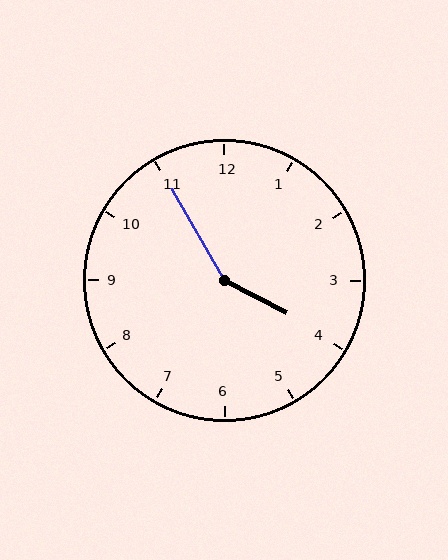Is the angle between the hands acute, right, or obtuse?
It is obtuse.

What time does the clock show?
3:55.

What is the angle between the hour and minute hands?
Approximately 148 degrees.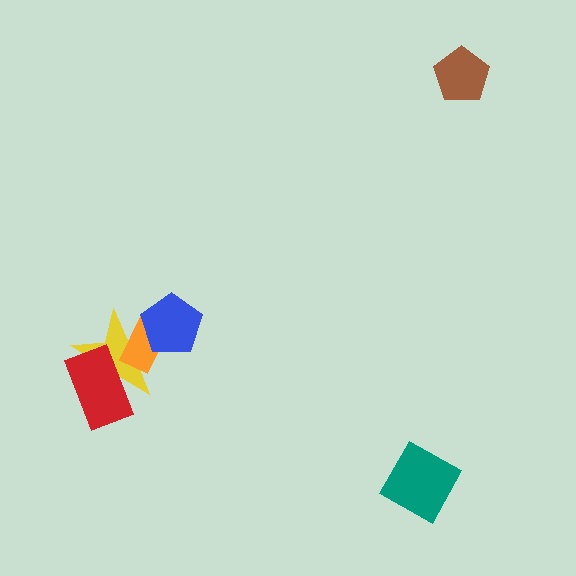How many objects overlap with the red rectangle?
1 object overlaps with the red rectangle.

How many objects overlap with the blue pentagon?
2 objects overlap with the blue pentagon.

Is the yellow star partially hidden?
Yes, it is partially covered by another shape.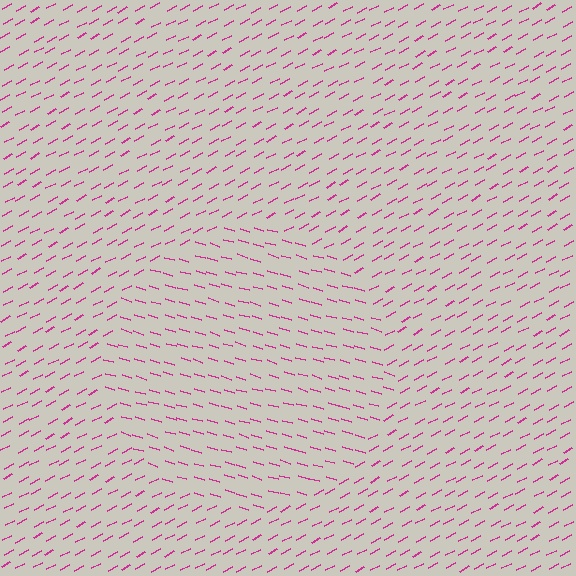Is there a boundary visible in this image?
Yes, there is a texture boundary formed by a change in line orientation.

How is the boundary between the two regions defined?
The boundary is defined purely by a change in line orientation (approximately 45 degrees difference). All lines are the same color and thickness.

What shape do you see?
I see a circle.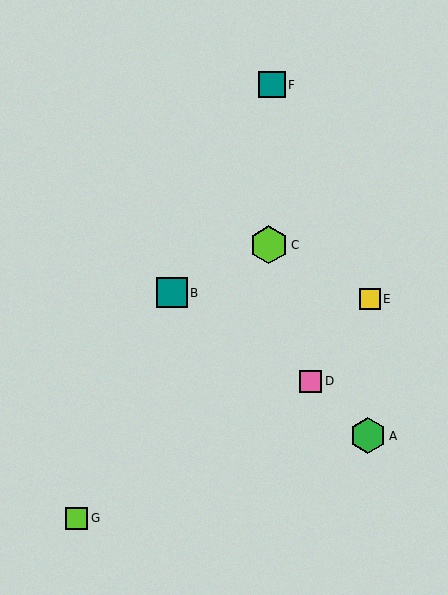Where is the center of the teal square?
The center of the teal square is at (272, 85).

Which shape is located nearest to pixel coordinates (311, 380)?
The pink square (labeled D) at (311, 381) is nearest to that location.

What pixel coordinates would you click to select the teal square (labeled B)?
Click at (172, 293) to select the teal square B.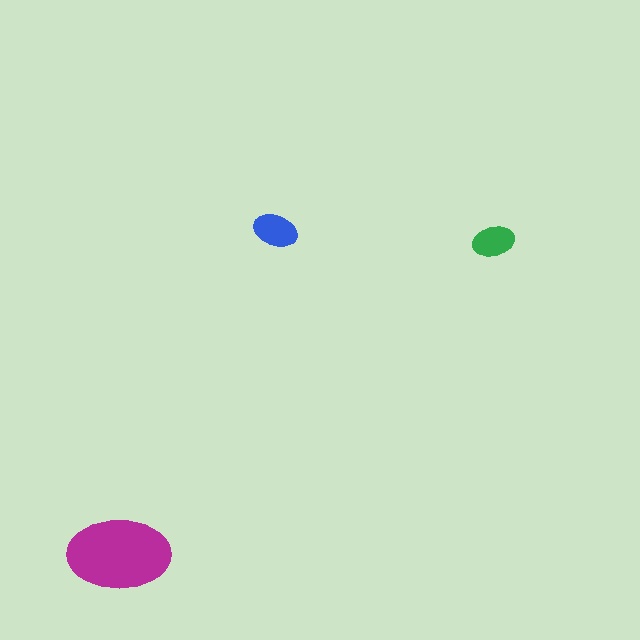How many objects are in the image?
There are 3 objects in the image.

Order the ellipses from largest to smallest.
the magenta one, the blue one, the green one.